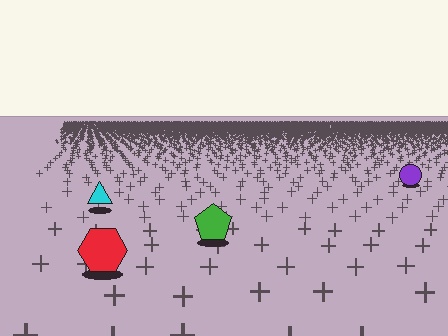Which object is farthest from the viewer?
The purple circle is farthest from the viewer. It appears smaller and the ground texture around it is denser.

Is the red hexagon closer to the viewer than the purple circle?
Yes. The red hexagon is closer — you can tell from the texture gradient: the ground texture is coarser near it.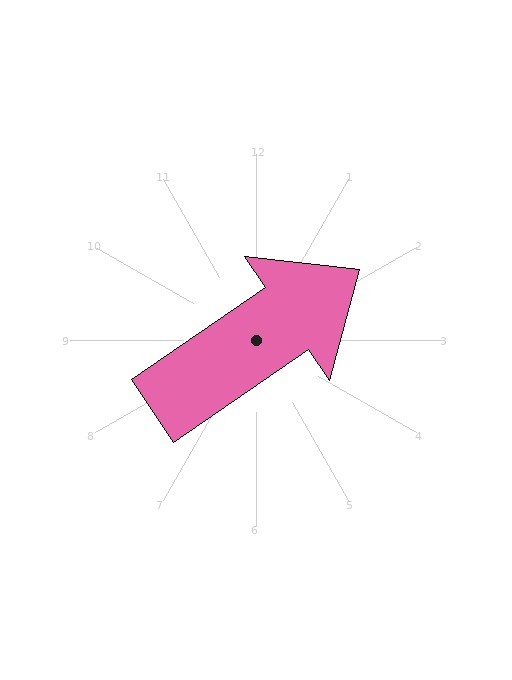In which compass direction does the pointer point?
Northeast.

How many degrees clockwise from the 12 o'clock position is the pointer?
Approximately 56 degrees.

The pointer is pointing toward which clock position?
Roughly 2 o'clock.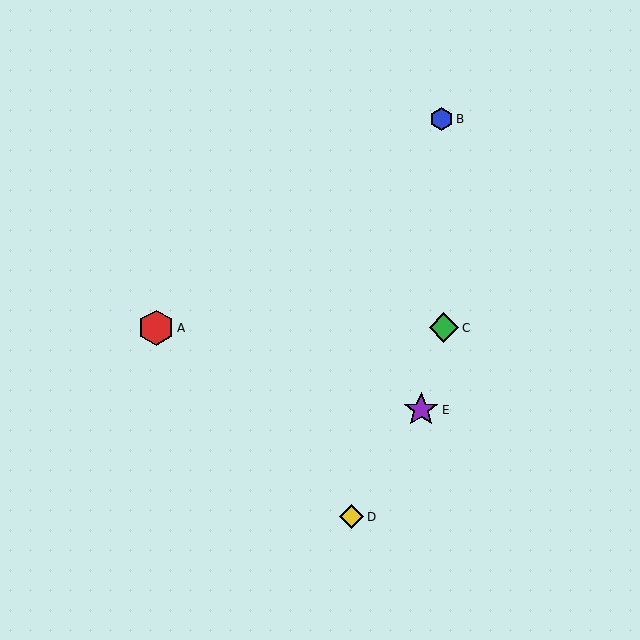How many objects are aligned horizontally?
2 objects (A, C) are aligned horizontally.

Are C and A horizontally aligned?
Yes, both are at y≈328.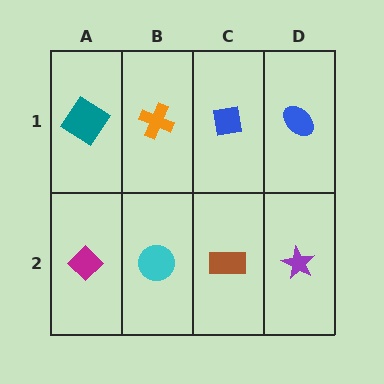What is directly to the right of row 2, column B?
A brown rectangle.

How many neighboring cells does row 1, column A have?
2.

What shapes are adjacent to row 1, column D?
A purple star (row 2, column D), a blue square (row 1, column C).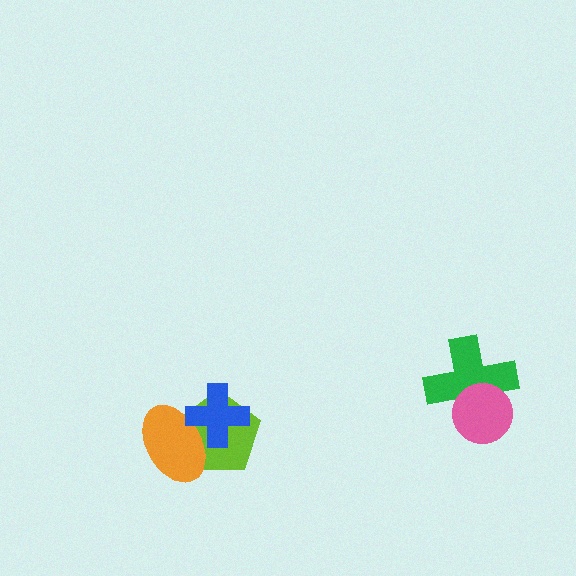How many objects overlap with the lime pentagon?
2 objects overlap with the lime pentagon.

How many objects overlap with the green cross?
1 object overlaps with the green cross.